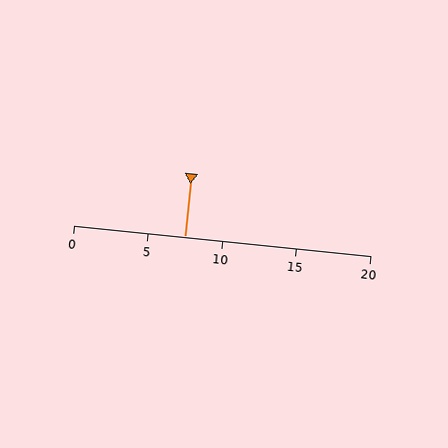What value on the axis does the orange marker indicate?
The marker indicates approximately 7.5.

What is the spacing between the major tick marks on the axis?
The major ticks are spaced 5 apart.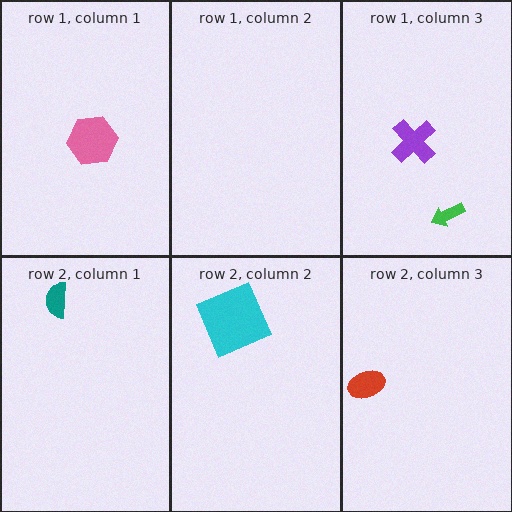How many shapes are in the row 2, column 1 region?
1.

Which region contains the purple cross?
The row 1, column 3 region.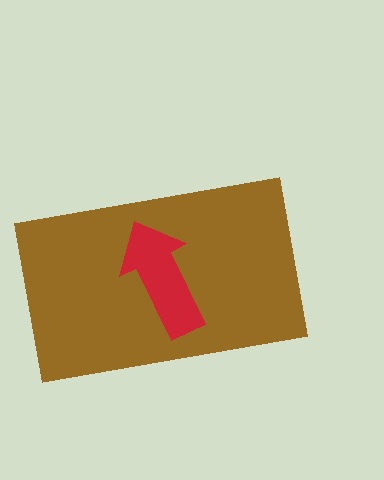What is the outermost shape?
The brown rectangle.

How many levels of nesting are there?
2.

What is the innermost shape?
The red arrow.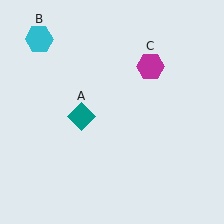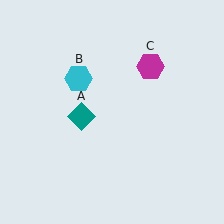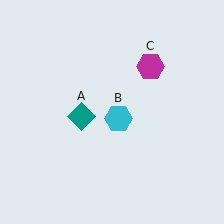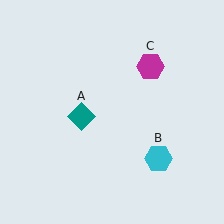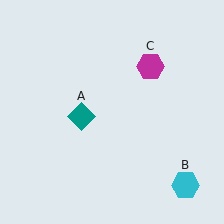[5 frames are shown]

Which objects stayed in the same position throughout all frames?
Teal diamond (object A) and magenta hexagon (object C) remained stationary.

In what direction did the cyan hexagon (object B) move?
The cyan hexagon (object B) moved down and to the right.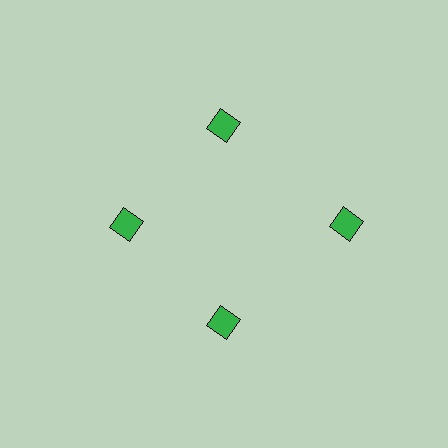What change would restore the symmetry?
The symmetry would be restored by moving it inward, back onto the ring so that all 4 squares sit at equal angles and equal distance from the center.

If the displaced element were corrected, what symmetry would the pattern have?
It would have 4-fold rotational symmetry — the pattern would map onto itself every 90 degrees.